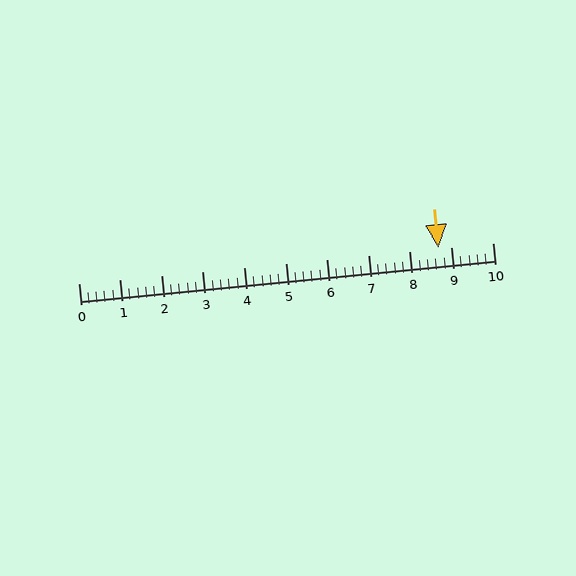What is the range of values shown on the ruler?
The ruler shows values from 0 to 10.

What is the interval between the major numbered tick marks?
The major tick marks are spaced 1 units apart.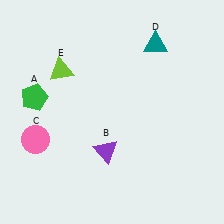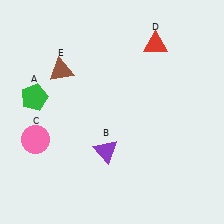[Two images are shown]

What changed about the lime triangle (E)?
In Image 1, E is lime. In Image 2, it changed to brown.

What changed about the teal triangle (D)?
In Image 1, D is teal. In Image 2, it changed to red.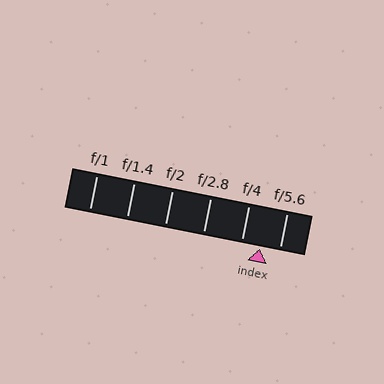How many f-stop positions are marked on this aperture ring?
There are 6 f-stop positions marked.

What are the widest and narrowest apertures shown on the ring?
The widest aperture shown is f/1 and the narrowest is f/5.6.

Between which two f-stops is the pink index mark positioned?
The index mark is between f/4 and f/5.6.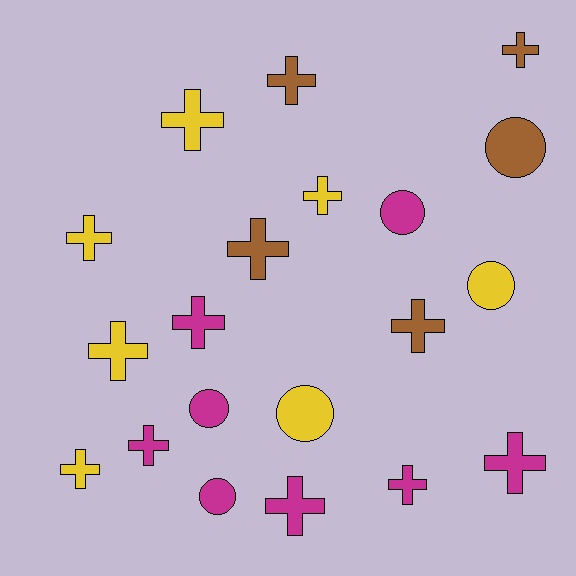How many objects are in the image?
There are 20 objects.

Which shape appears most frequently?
Cross, with 14 objects.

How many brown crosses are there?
There are 4 brown crosses.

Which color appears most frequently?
Magenta, with 8 objects.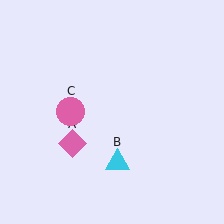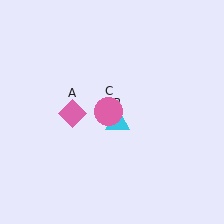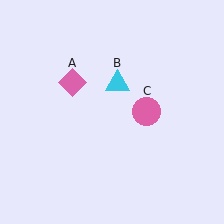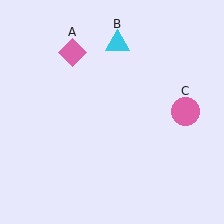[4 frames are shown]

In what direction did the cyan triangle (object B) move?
The cyan triangle (object B) moved up.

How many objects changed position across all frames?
3 objects changed position: pink diamond (object A), cyan triangle (object B), pink circle (object C).